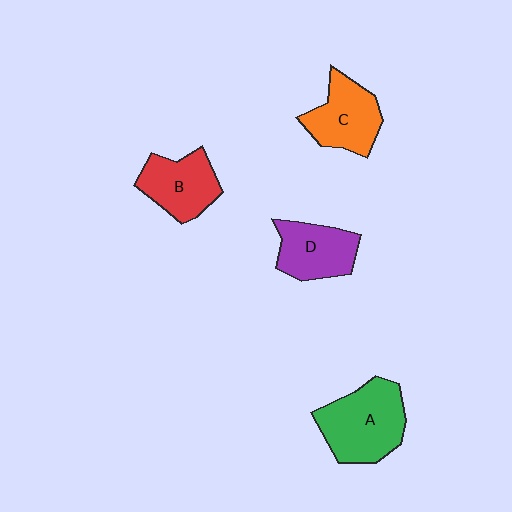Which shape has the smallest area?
Shape D (purple).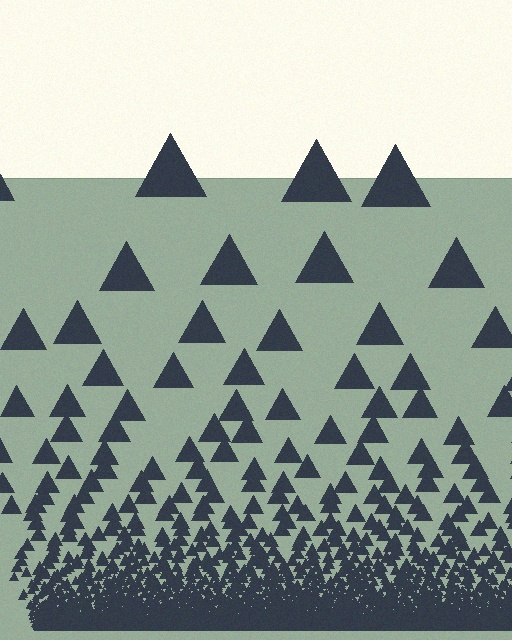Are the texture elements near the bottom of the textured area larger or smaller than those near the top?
Smaller. The gradient is inverted — elements near the bottom are smaller and denser.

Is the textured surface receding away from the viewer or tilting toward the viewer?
The surface appears to tilt toward the viewer. Texture elements get larger and sparser toward the top.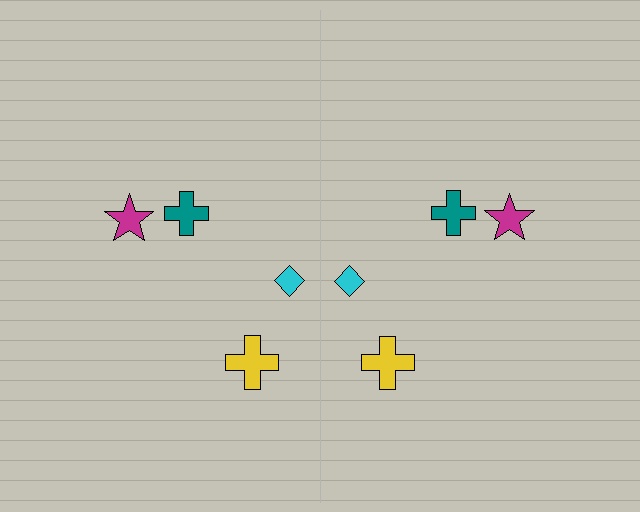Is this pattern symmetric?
Yes, this pattern has bilateral (reflection) symmetry.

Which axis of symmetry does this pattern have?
The pattern has a vertical axis of symmetry running through the center of the image.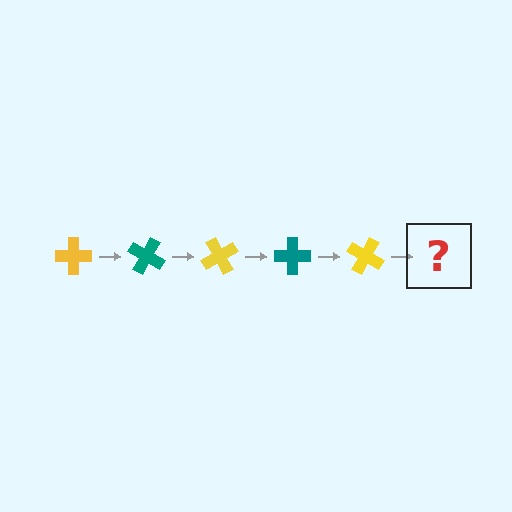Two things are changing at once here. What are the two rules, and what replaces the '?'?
The two rules are that it rotates 30 degrees each step and the color cycles through yellow and teal. The '?' should be a teal cross, rotated 150 degrees from the start.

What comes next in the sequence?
The next element should be a teal cross, rotated 150 degrees from the start.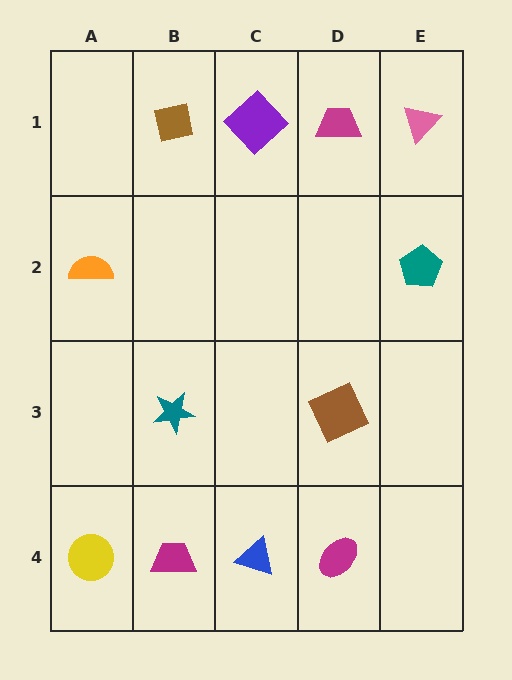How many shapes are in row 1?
4 shapes.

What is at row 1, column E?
A pink triangle.